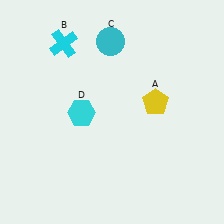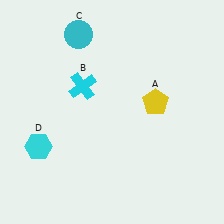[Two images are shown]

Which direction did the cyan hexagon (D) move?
The cyan hexagon (D) moved left.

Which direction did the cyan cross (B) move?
The cyan cross (B) moved down.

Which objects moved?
The objects that moved are: the cyan cross (B), the cyan circle (C), the cyan hexagon (D).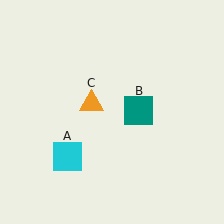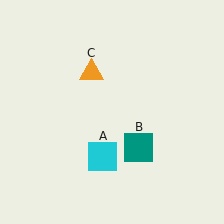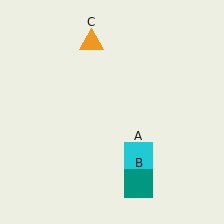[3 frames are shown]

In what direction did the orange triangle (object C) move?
The orange triangle (object C) moved up.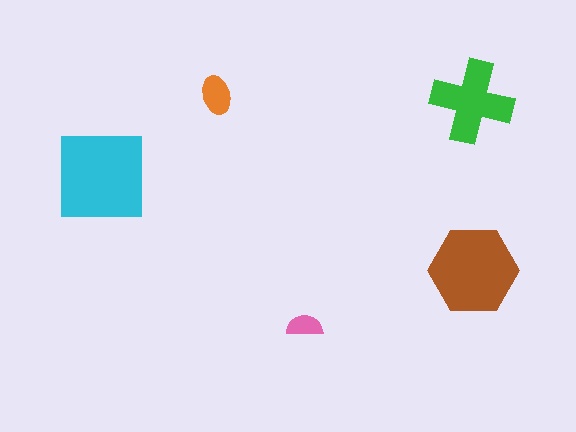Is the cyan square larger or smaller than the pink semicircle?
Larger.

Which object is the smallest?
The pink semicircle.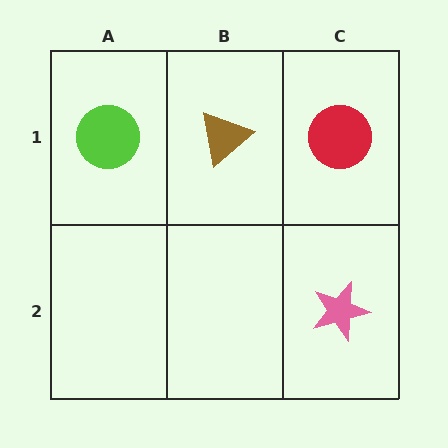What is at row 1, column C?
A red circle.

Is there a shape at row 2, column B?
No, that cell is empty.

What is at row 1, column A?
A lime circle.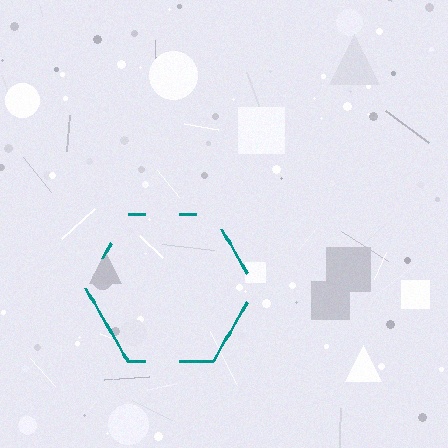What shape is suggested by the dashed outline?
The dashed outline suggests a hexagon.